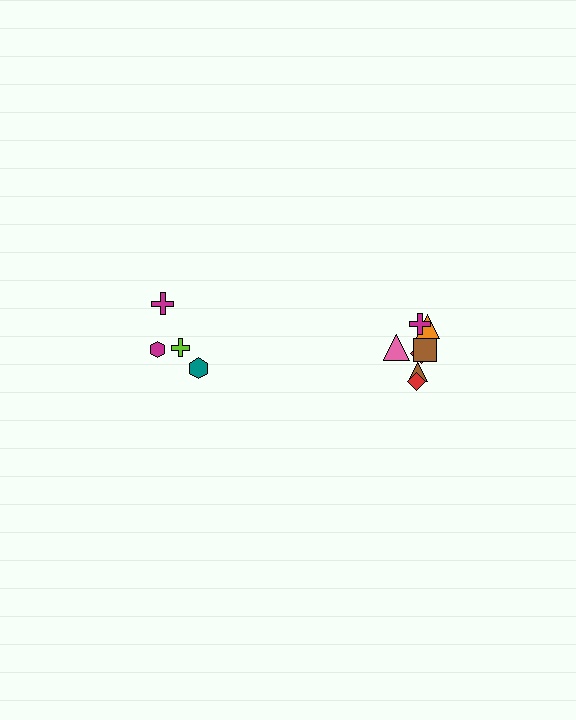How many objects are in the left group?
There are 4 objects.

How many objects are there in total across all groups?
There are 11 objects.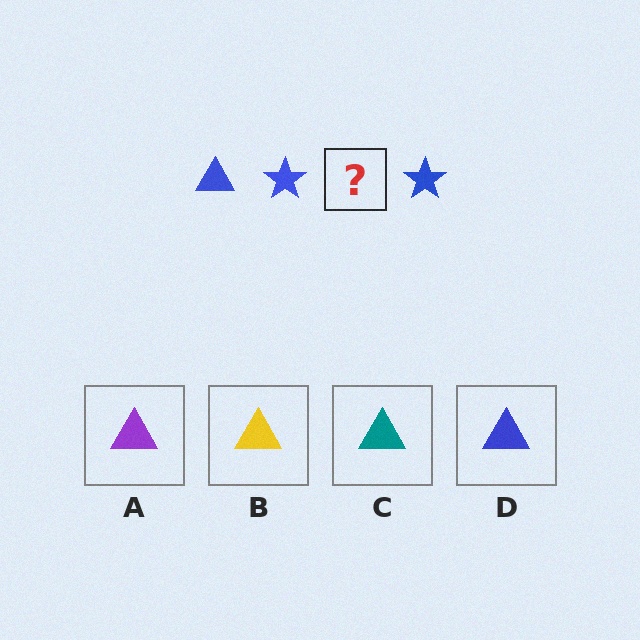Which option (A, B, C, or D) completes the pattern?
D.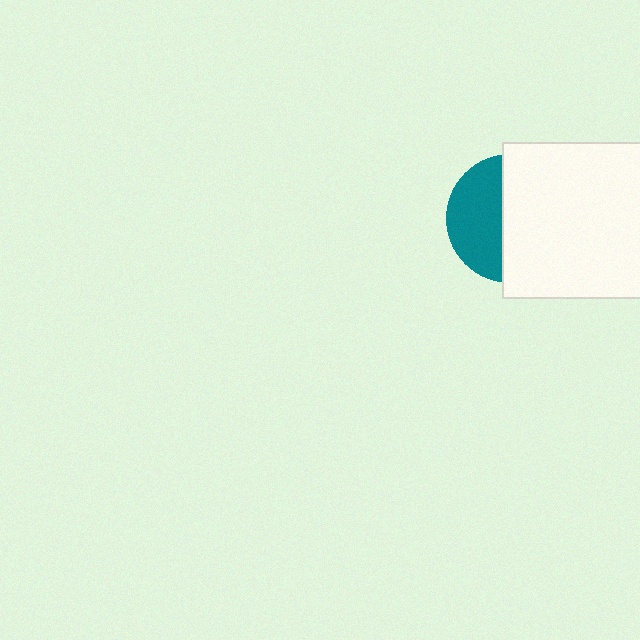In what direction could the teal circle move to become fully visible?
The teal circle could move left. That would shift it out from behind the white square entirely.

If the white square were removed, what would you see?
You would see the complete teal circle.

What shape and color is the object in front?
The object in front is a white square.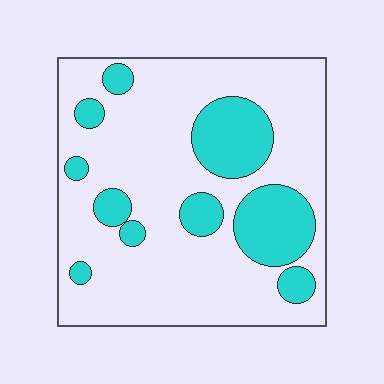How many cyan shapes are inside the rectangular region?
10.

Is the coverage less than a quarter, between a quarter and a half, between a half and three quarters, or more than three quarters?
Less than a quarter.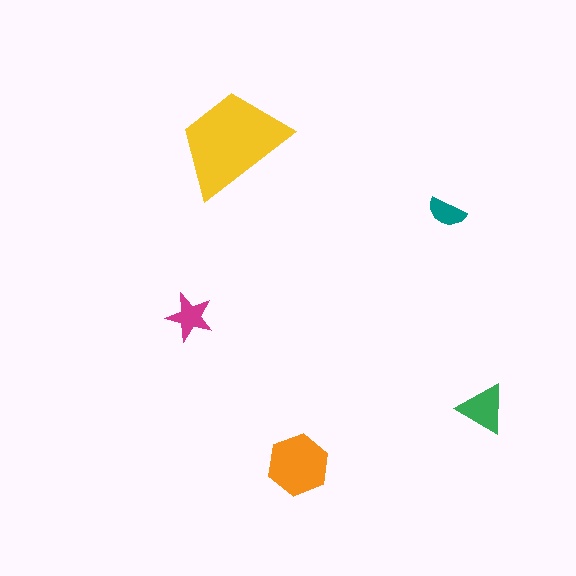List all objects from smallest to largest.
The teal semicircle, the magenta star, the green triangle, the orange hexagon, the yellow trapezoid.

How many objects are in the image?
There are 5 objects in the image.